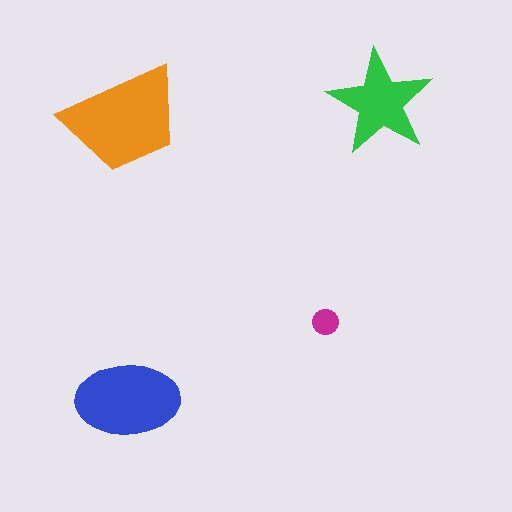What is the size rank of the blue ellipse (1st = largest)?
2nd.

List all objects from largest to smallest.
The orange trapezoid, the blue ellipse, the green star, the magenta circle.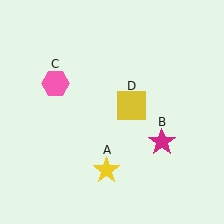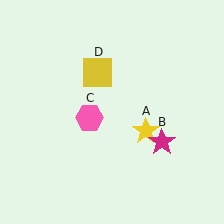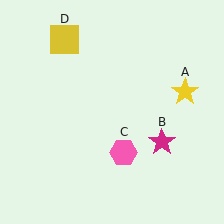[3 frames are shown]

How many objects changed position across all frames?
3 objects changed position: yellow star (object A), pink hexagon (object C), yellow square (object D).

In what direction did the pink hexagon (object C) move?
The pink hexagon (object C) moved down and to the right.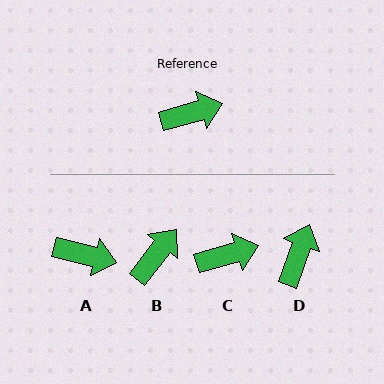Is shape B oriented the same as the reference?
No, it is off by about 36 degrees.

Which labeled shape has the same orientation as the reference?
C.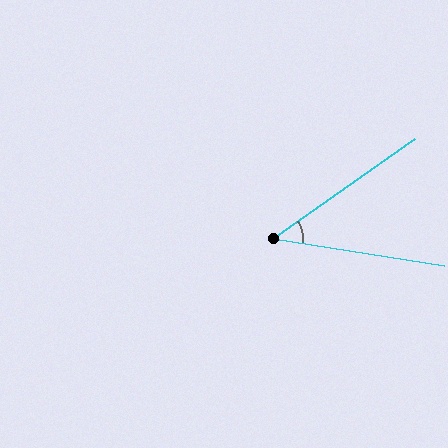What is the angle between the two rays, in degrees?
Approximately 44 degrees.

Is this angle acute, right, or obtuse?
It is acute.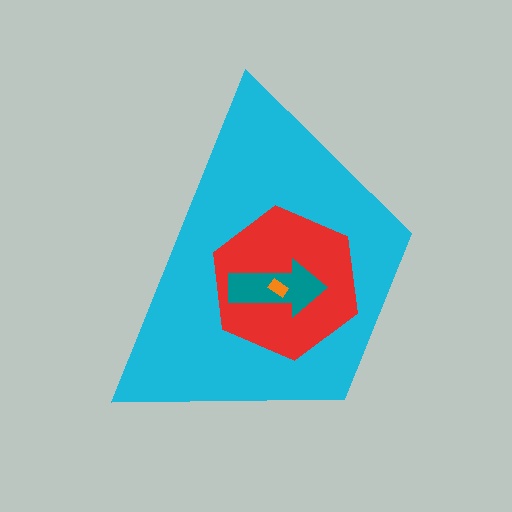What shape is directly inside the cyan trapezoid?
The red hexagon.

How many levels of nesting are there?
4.